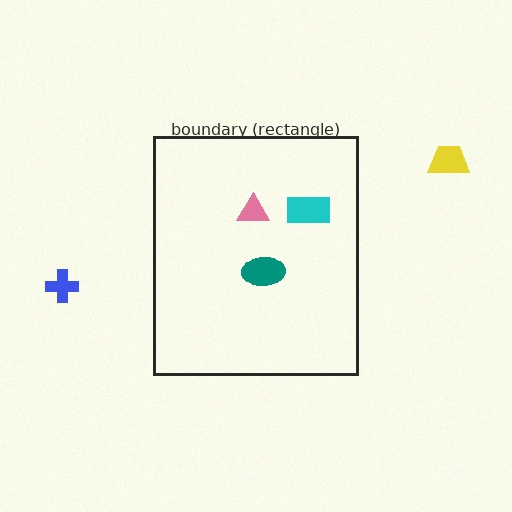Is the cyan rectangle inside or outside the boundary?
Inside.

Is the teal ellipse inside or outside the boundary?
Inside.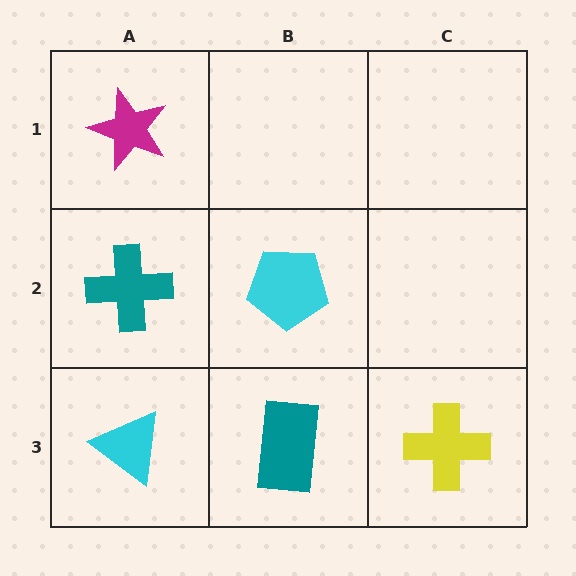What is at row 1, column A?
A magenta star.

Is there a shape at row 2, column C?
No, that cell is empty.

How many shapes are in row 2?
2 shapes.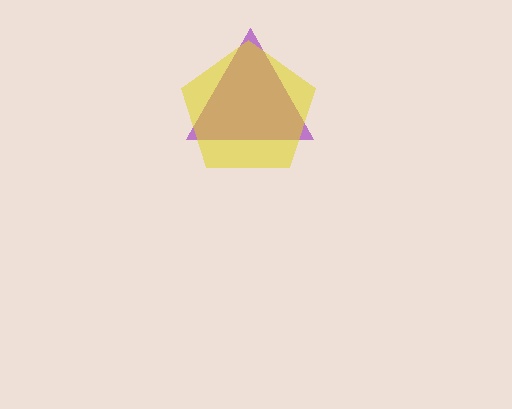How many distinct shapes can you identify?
There are 2 distinct shapes: a purple triangle, a yellow pentagon.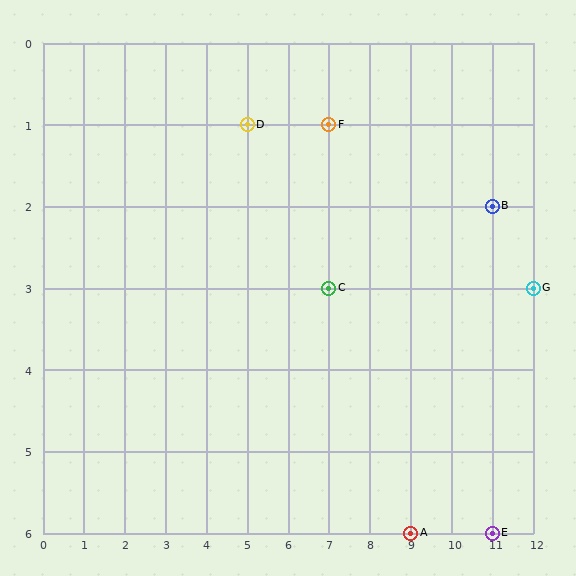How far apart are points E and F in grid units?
Points E and F are 4 columns and 5 rows apart (about 6.4 grid units diagonally).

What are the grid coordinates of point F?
Point F is at grid coordinates (7, 1).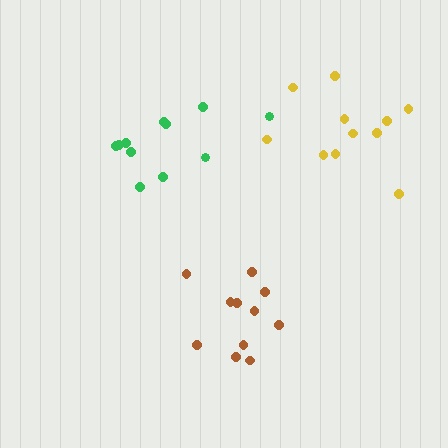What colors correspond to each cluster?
The clusters are colored: brown, green, yellow.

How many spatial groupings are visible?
There are 3 spatial groupings.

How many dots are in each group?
Group 1: 11 dots, Group 2: 11 dots, Group 3: 11 dots (33 total).